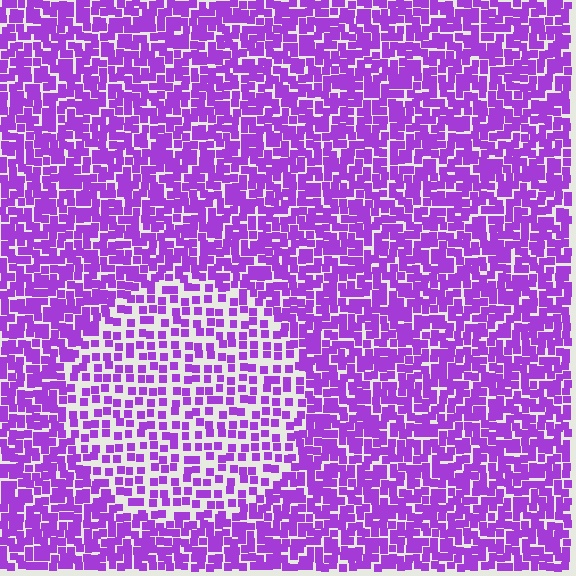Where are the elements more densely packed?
The elements are more densely packed outside the circle boundary.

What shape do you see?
I see a circle.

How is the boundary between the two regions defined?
The boundary is defined by a change in element density (approximately 1.9x ratio). All elements are the same color, size, and shape.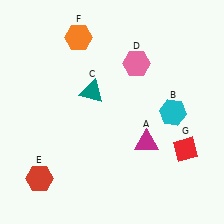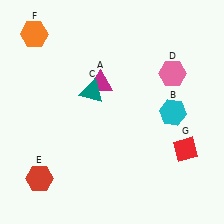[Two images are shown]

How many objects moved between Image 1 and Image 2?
3 objects moved between the two images.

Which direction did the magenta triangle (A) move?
The magenta triangle (A) moved up.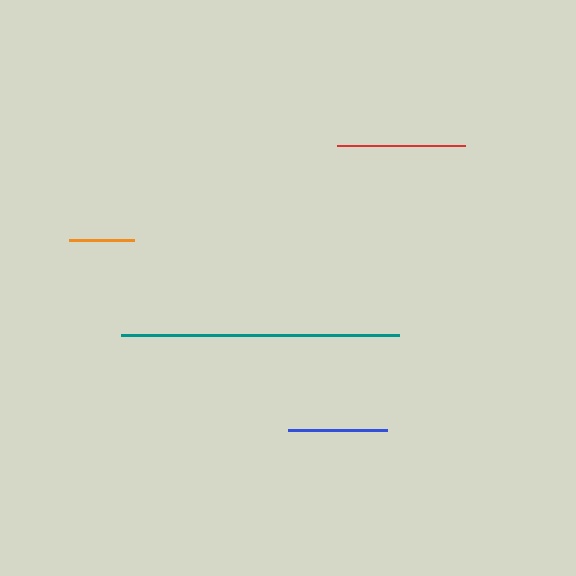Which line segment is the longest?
The teal line is the longest at approximately 278 pixels.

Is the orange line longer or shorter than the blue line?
The blue line is longer than the orange line.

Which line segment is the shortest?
The orange line is the shortest at approximately 65 pixels.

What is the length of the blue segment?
The blue segment is approximately 99 pixels long.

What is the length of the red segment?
The red segment is approximately 129 pixels long.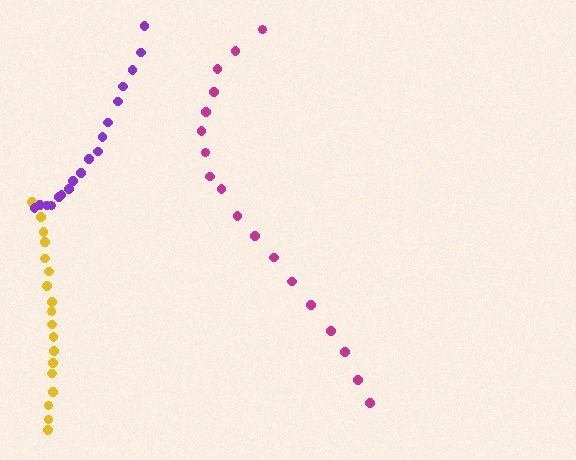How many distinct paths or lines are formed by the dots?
There are 3 distinct paths.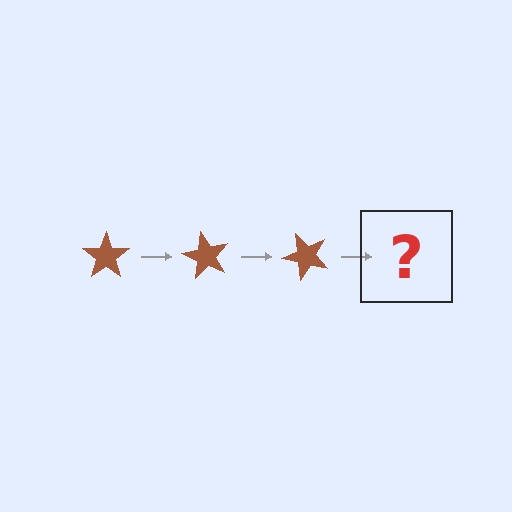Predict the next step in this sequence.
The next step is a brown star rotated 180 degrees.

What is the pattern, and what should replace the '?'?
The pattern is that the star rotates 60 degrees each step. The '?' should be a brown star rotated 180 degrees.